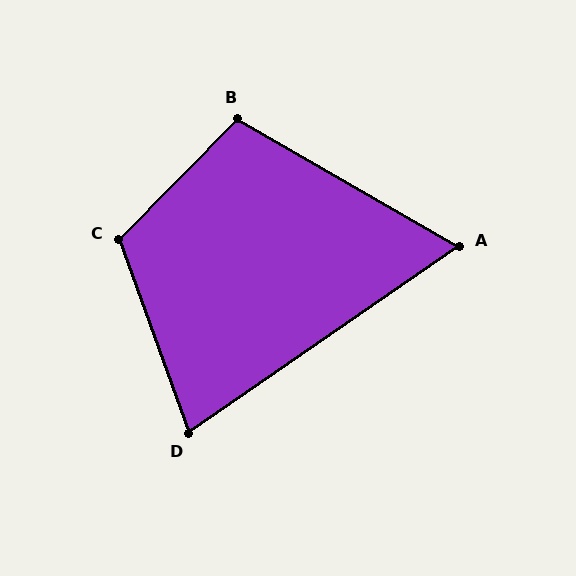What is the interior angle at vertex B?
Approximately 105 degrees (obtuse).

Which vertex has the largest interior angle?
C, at approximately 115 degrees.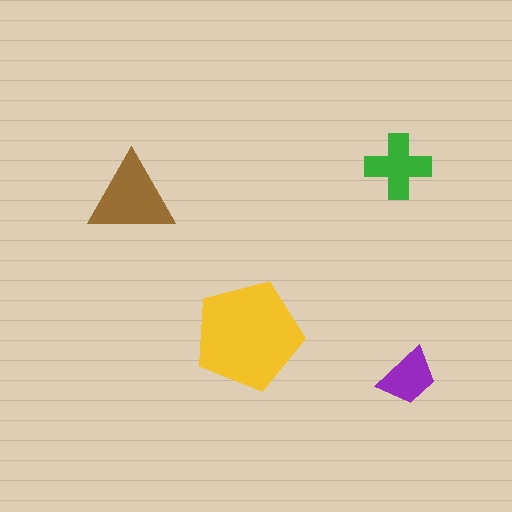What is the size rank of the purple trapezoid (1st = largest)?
4th.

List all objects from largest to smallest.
The yellow pentagon, the brown triangle, the green cross, the purple trapezoid.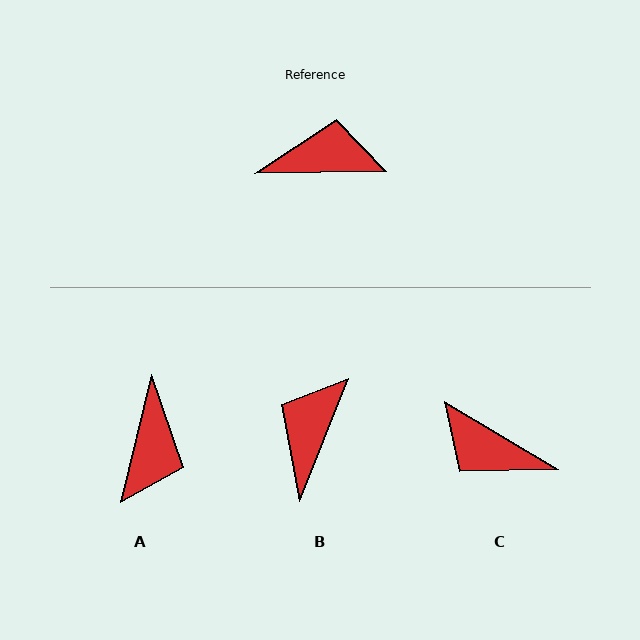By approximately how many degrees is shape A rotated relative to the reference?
Approximately 105 degrees clockwise.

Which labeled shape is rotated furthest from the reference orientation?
C, about 148 degrees away.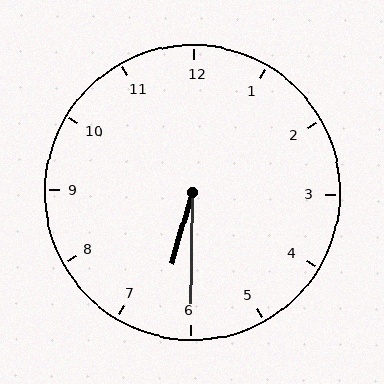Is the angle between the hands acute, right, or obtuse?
It is acute.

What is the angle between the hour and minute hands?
Approximately 15 degrees.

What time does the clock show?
6:30.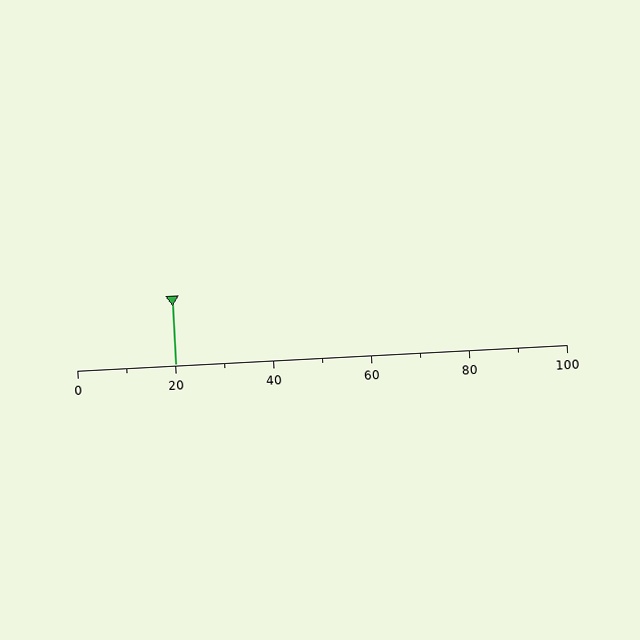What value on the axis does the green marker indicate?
The marker indicates approximately 20.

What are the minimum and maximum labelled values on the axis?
The axis runs from 0 to 100.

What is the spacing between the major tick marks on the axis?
The major ticks are spaced 20 apart.